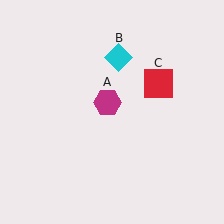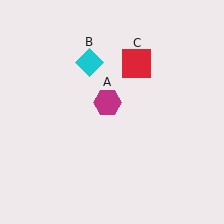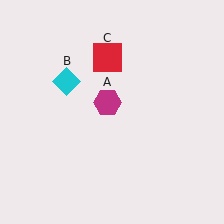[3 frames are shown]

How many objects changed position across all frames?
2 objects changed position: cyan diamond (object B), red square (object C).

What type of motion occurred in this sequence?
The cyan diamond (object B), red square (object C) rotated counterclockwise around the center of the scene.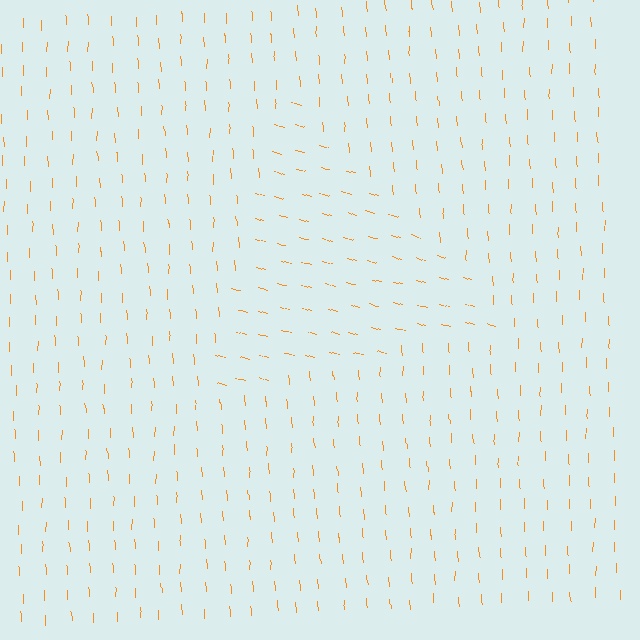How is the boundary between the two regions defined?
The boundary is defined purely by a change in line orientation (approximately 71 degrees difference). All lines are the same color and thickness.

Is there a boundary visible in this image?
Yes, there is a texture boundary formed by a change in line orientation.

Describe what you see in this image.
The image is filled with small orange line segments. A triangle region in the image has lines oriented differently from the surrounding lines, creating a visible texture boundary.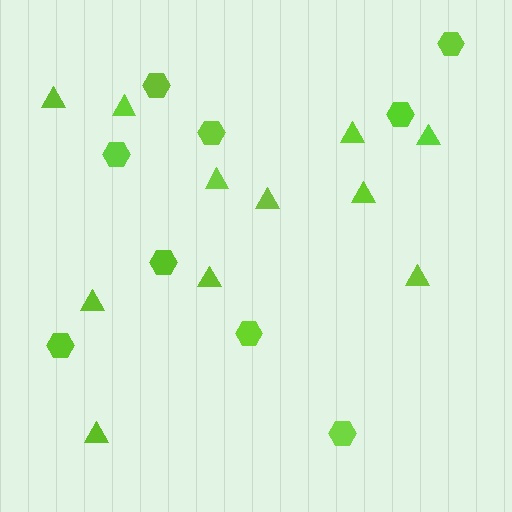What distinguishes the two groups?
There are 2 groups: one group of triangles (11) and one group of hexagons (9).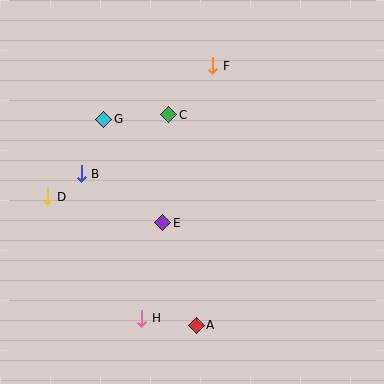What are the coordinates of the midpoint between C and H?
The midpoint between C and H is at (155, 216).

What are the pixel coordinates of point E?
Point E is at (163, 223).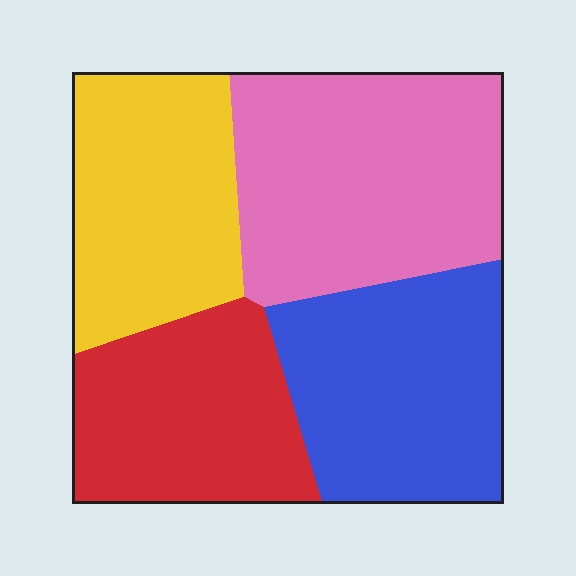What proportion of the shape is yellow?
Yellow takes up about one quarter (1/4) of the shape.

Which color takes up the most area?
Pink, at roughly 30%.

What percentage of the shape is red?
Red takes up about one fifth (1/5) of the shape.